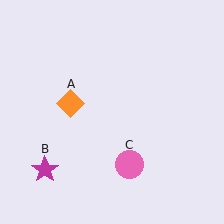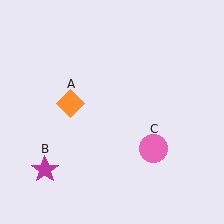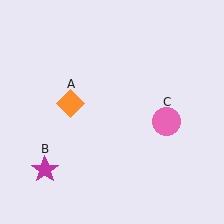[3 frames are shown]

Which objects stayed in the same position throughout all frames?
Orange diamond (object A) and magenta star (object B) remained stationary.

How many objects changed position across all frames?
1 object changed position: pink circle (object C).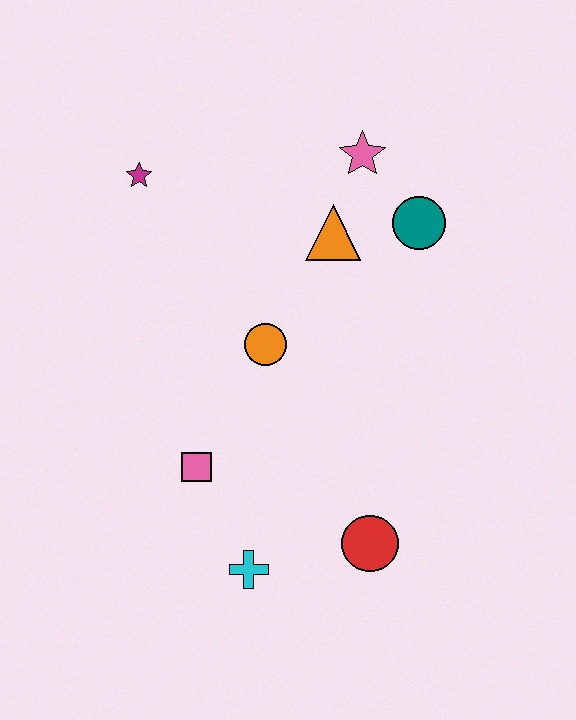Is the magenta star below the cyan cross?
No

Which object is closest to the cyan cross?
The pink square is closest to the cyan cross.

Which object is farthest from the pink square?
The pink star is farthest from the pink square.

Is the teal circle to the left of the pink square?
No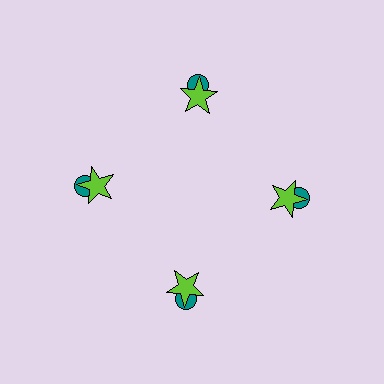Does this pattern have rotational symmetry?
Yes, this pattern has 4-fold rotational symmetry. It looks the same after rotating 90 degrees around the center.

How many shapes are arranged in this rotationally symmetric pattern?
There are 8 shapes, arranged in 4 groups of 2.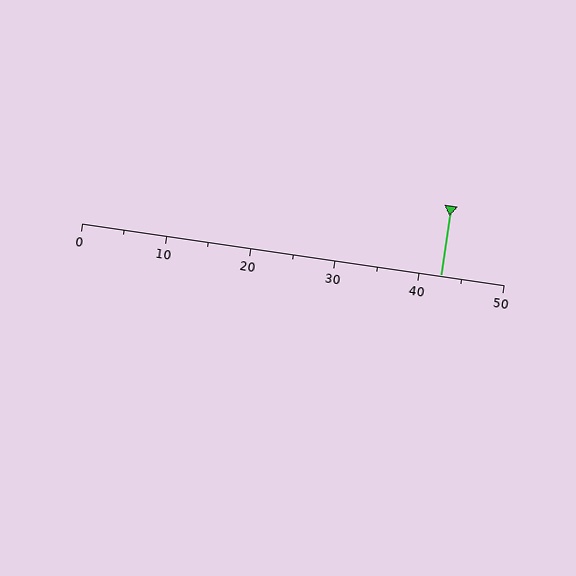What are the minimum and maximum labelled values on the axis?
The axis runs from 0 to 50.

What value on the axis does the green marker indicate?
The marker indicates approximately 42.5.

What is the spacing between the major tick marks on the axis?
The major ticks are spaced 10 apart.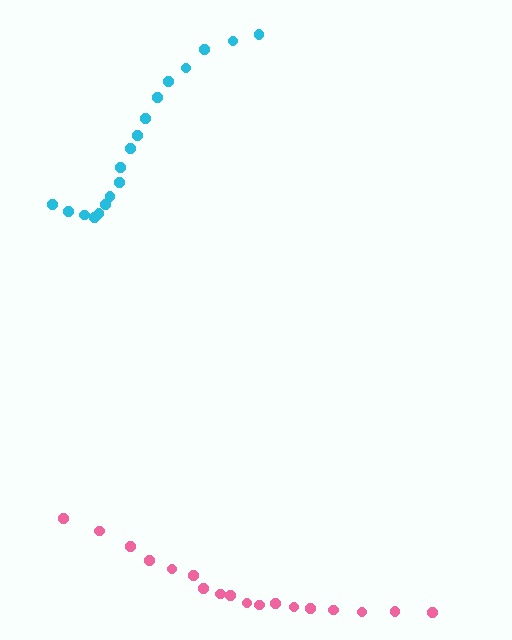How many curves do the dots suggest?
There are 2 distinct paths.